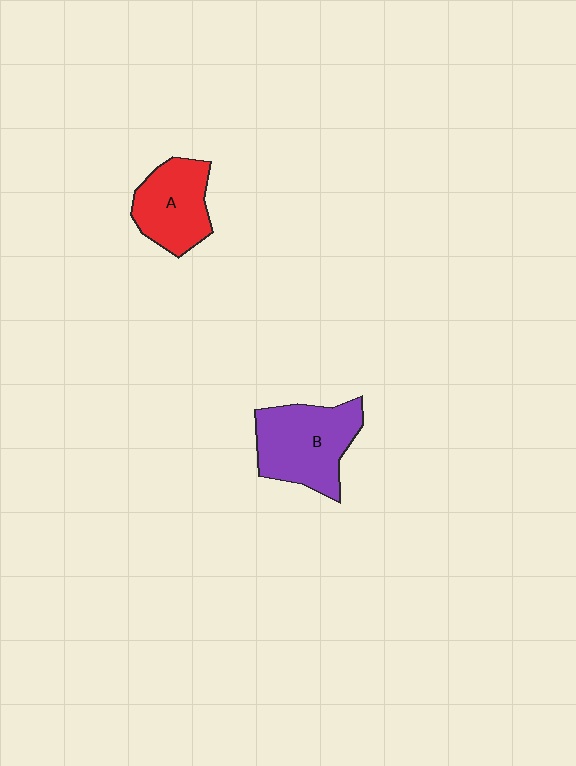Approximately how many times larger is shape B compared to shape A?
Approximately 1.3 times.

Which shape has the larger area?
Shape B (purple).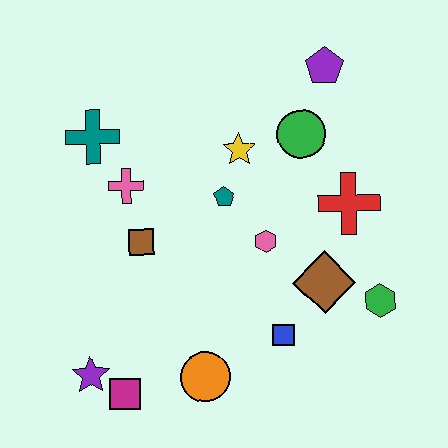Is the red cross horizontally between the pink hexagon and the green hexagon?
Yes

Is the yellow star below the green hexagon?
No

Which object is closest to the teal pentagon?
The yellow star is closest to the teal pentagon.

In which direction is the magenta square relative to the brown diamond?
The magenta square is to the left of the brown diamond.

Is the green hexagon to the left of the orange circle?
No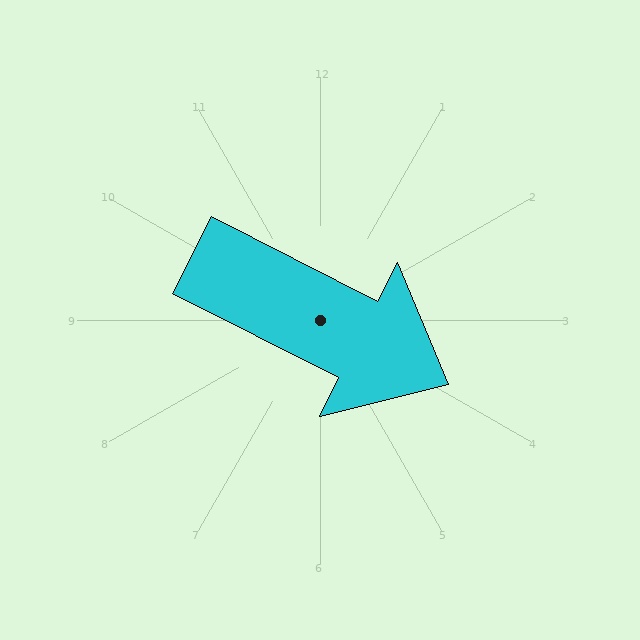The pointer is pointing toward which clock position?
Roughly 4 o'clock.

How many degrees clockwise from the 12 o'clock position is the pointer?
Approximately 117 degrees.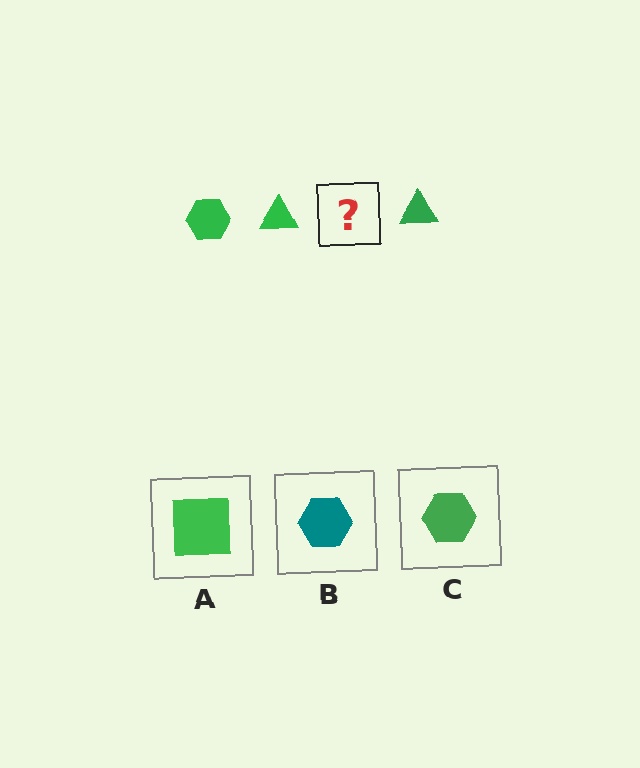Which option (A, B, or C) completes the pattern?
C.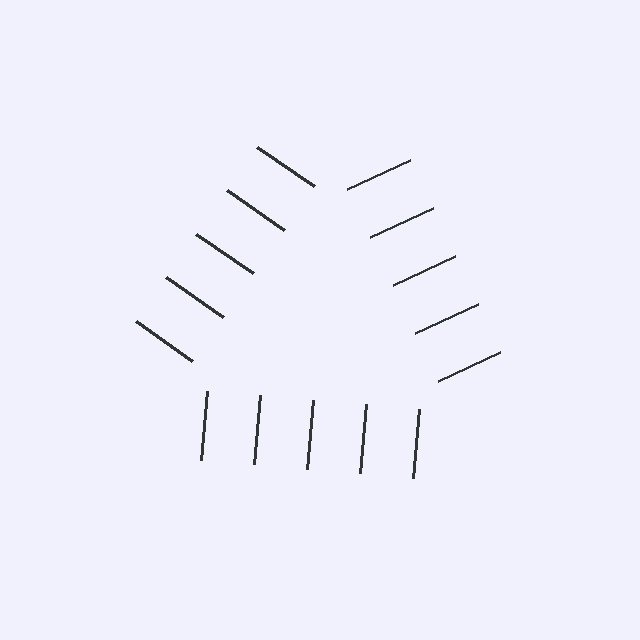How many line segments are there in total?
15 — 5 along each of the 3 edges.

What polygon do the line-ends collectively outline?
An illusory triangle — the line segments terminate on its edges but no continuous stroke is drawn.